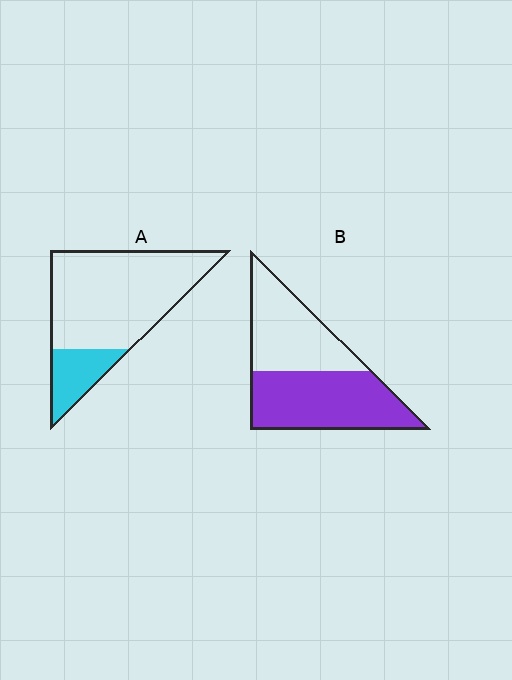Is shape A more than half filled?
No.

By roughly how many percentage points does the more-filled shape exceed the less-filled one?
By roughly 35 percentage points (B over A).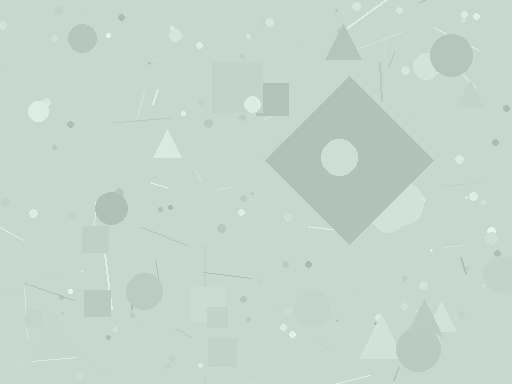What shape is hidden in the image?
A diamond is hidden in the image.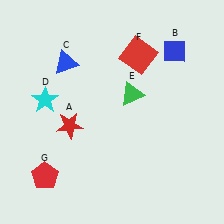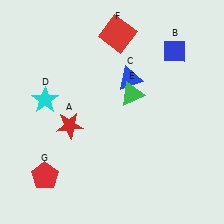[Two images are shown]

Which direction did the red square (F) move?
The red square (F) moved up.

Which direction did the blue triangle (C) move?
The blue triangle (C) moved right.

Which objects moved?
The objects that moved are: the blue triangle (C), the red square (F).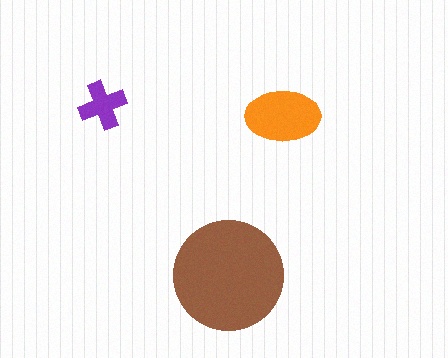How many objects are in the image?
There are 3 objects in the image.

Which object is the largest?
The brown circle.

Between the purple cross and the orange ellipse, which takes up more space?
The orange ellipse.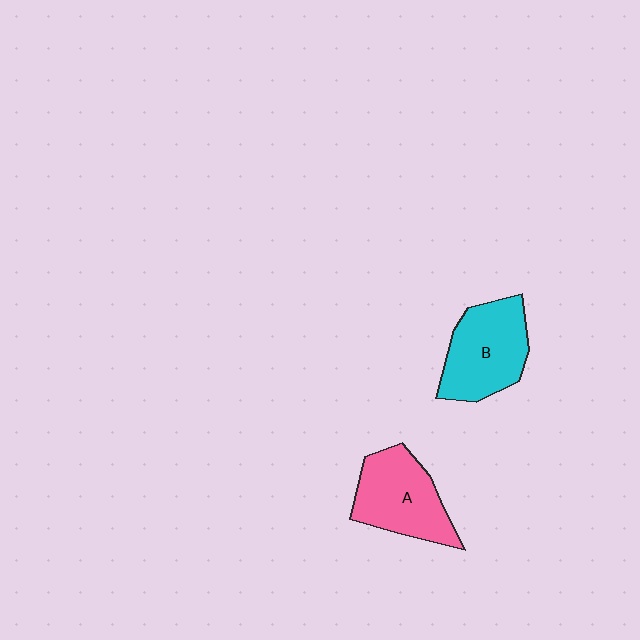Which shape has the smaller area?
Shape A (pink).